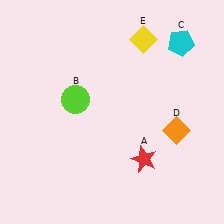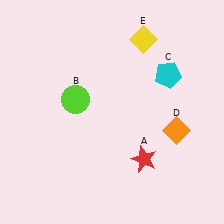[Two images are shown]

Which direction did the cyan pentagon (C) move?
The cyan pentagon (C) moved down.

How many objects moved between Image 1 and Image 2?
1 object moved between the two images.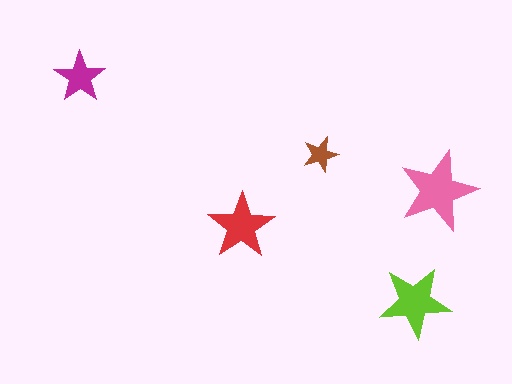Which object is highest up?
The magenta star is topmost.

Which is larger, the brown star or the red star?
The red one.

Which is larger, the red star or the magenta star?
The red one.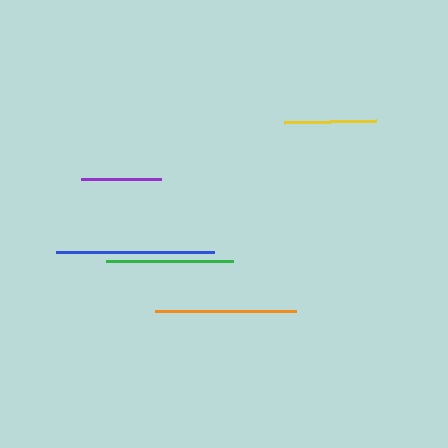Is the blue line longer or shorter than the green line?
The blue line is longer than the green line.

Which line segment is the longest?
The blue line is the longest at approximately 158 pixels.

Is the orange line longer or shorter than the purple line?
The orange line is longer than the purple line.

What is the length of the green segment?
The green segment is approximately 127 pixels long.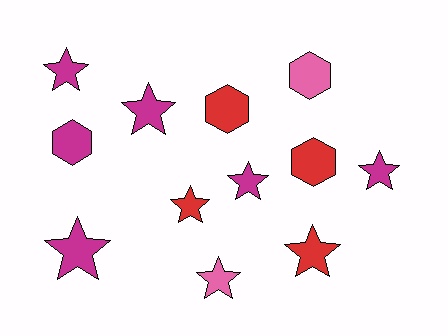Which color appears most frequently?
Magenta, with 6 objects.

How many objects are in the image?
There are 12 objects.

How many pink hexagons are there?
There is 1 pink hexagon.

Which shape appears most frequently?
Star, with 8 objects.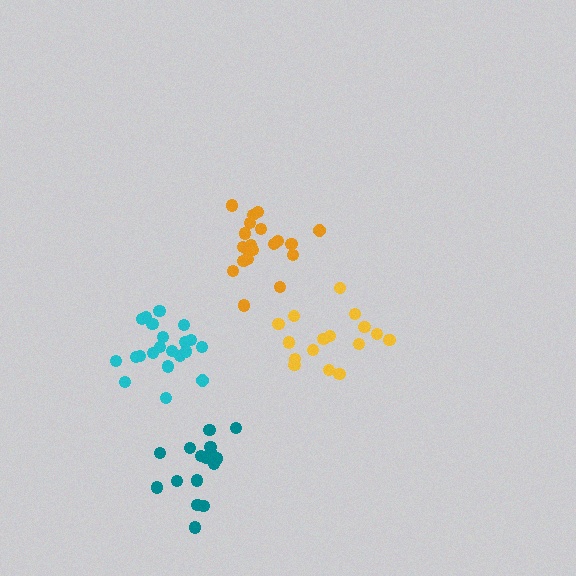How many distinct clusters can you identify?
There are 4 distinct clusters.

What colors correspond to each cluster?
The clusters are colored: yellow, orange, teal, cyan.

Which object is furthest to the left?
The cyan cluster is leftmost.